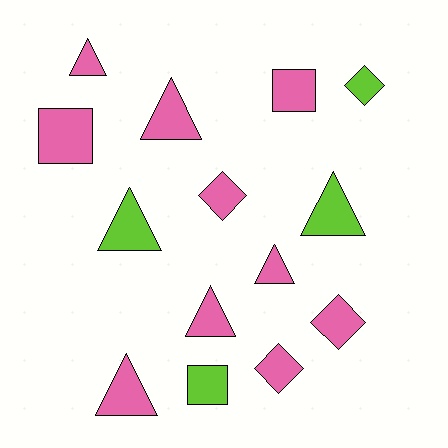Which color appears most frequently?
Pink, with 10 objects.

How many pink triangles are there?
There are 5 pink triangles.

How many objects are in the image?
There are 14 objects.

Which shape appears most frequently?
Triangle, with 7 objects.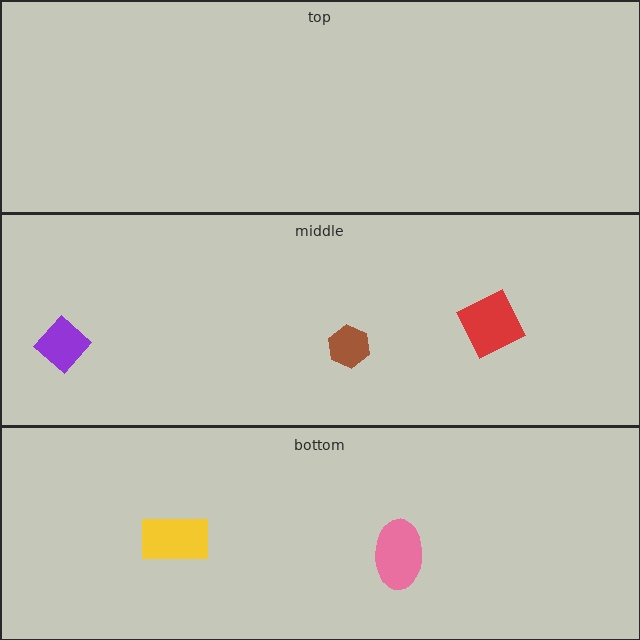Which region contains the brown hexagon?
The middle region.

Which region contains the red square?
The middle region.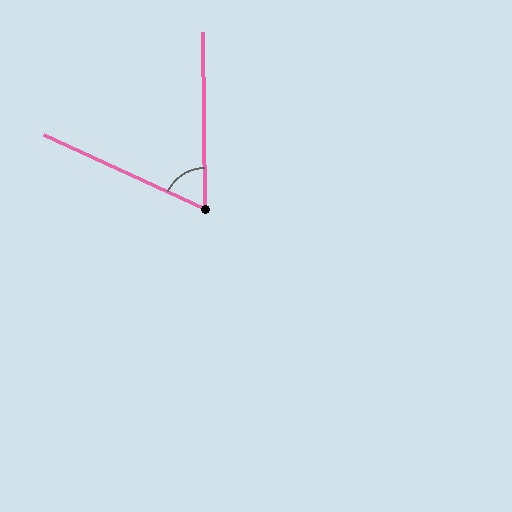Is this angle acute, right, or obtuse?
It is acute.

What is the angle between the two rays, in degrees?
Approximately 65 degrees.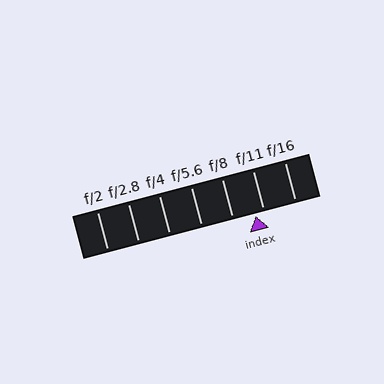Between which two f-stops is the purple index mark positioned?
The index mark is between f/8 and f/11.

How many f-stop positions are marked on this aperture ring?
There are 7 f-stop positions marked.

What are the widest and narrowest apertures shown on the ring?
The widest aperture shown is f/2 and the narrowest is f/16.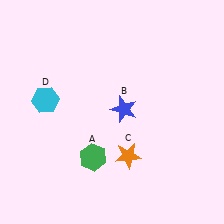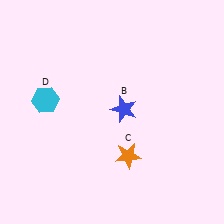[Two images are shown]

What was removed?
The green hexagon (A) was removed in Image 2.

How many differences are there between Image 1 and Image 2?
There is 1 difference between the two images.